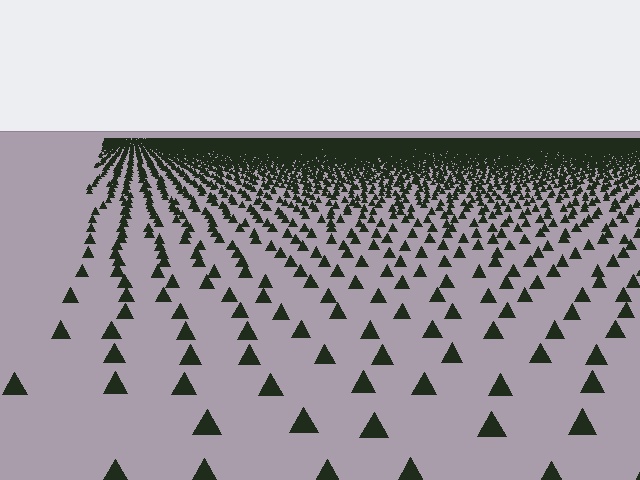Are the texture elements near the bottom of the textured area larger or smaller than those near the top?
Larger. Near the bottom, elements are closer to the viewer and appear at a bigger on-screen size.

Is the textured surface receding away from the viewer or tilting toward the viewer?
The surface is receding away from the viewer. Texture elements get smaller and denser toward the top.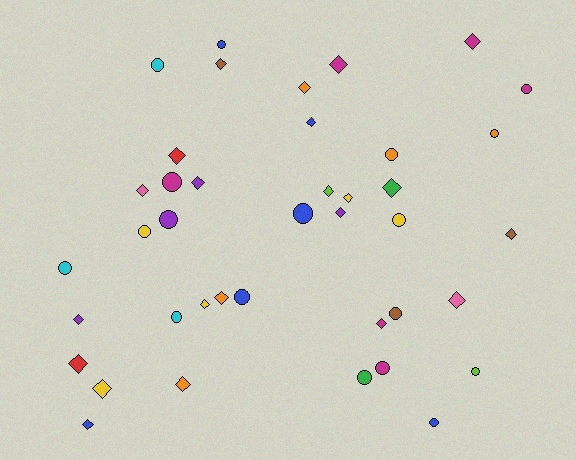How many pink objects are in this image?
There are 2 pink objects.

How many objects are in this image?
There are 40 objects.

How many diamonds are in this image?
There are 22 diamonds.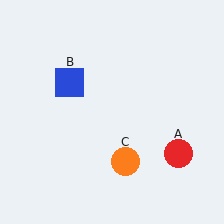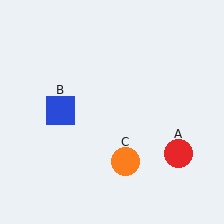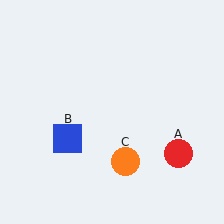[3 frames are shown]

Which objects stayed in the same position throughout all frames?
Red circle (object A) and orange circle (object C) remained stationary.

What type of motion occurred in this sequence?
The blue square (object B) rotated counterclockwise around the center of the scene.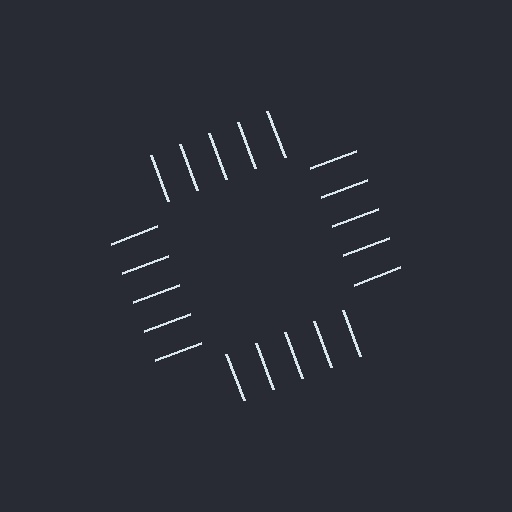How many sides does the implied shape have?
4 sides — the line-ends trace a square.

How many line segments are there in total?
20 — 5 along each of the 4 edges.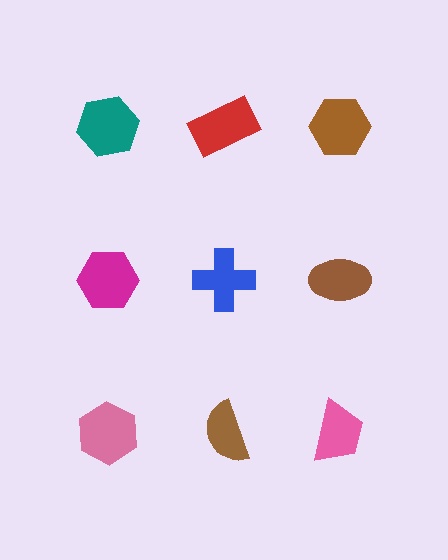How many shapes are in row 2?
3 shapes.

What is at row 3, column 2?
A brown semicircle.